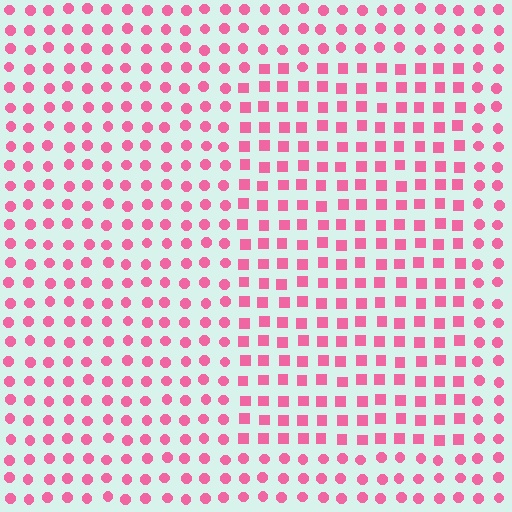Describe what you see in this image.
The image is filled with small pink elements arranged in a uniform grid. A rectangle-shaped region contains squares, while the surrounding area contains circles. The boundary is defined purely by the change in element shape.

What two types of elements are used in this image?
The image uses squares inside the rectangle region and circles outside it.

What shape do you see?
I see a rectangle.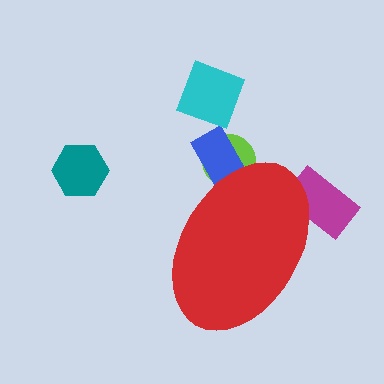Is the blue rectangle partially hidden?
Yes, the blue rectangle is partially hidden behind the red ellipse.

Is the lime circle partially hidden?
Yes, the lime circle is partially hidden behind the red ellipse.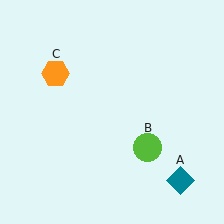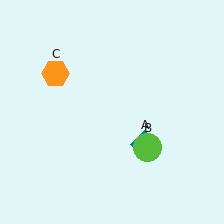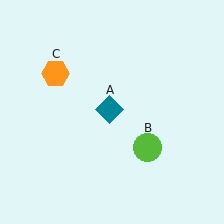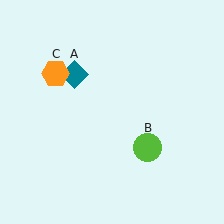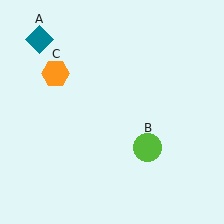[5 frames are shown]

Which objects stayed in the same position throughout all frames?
Lime circle (object B) and orange hexagon (object C) remained stationary.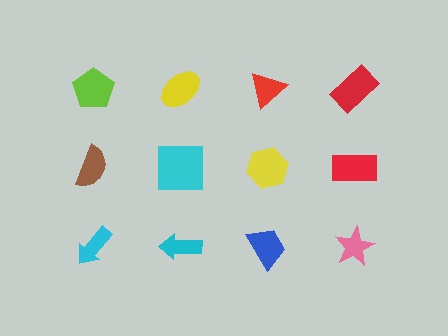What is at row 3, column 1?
A cyan arrow.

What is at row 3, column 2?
A cyan arrow.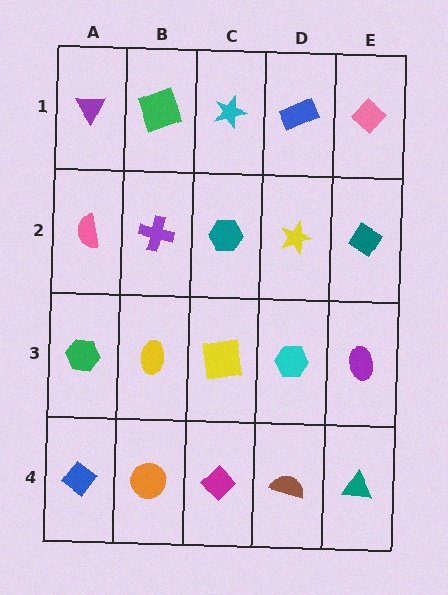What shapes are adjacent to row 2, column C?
A cyan star (row 1, column C), a yellow square (row 3, column C), a purple cross (row 2, column B), a yellow star (row 2, column D).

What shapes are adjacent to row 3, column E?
A teal diamond (row 2, column E), a teal triangle (row 4, column E), a cyan hexagon (row 3, column D).